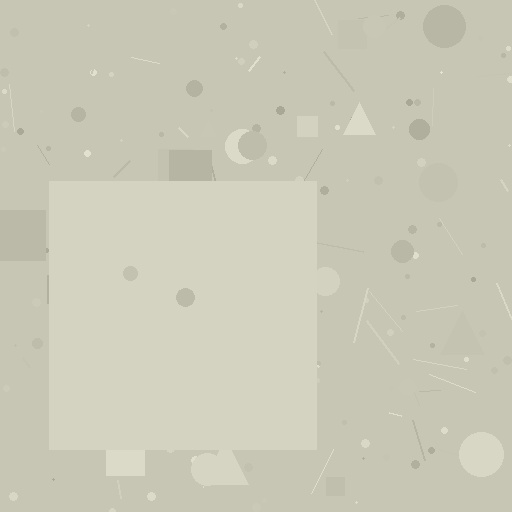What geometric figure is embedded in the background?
A square is embedded in the background.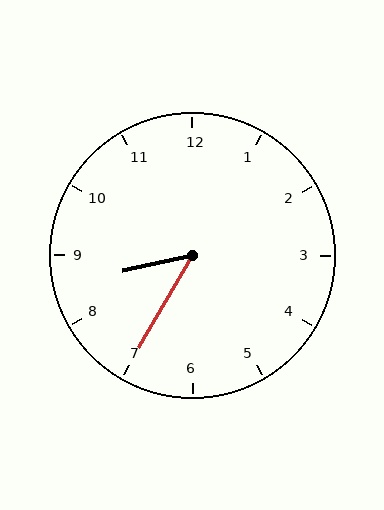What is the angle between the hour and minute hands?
Approximately 48 degrees.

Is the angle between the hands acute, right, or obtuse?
It is acute.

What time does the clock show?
8:35.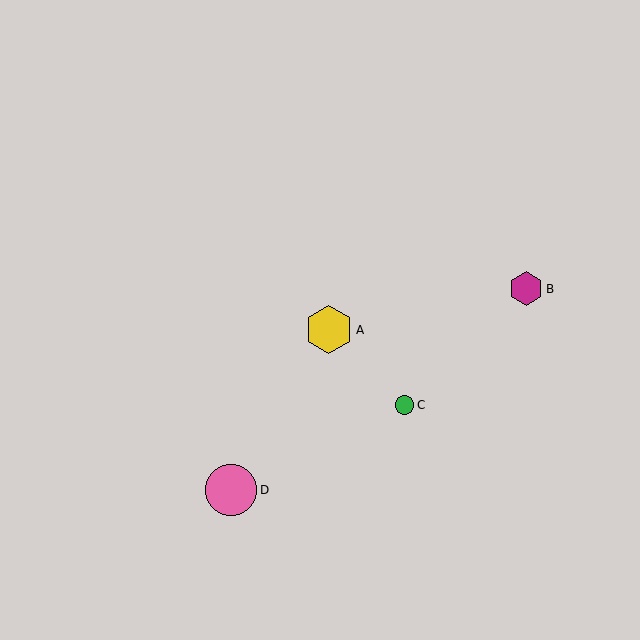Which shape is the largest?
The pink circle (labeled D) is the largest.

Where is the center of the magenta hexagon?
The center of the magenta hexagon is at (526, 289).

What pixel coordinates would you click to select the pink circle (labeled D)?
Click at (231, 490) to select the pink circle D.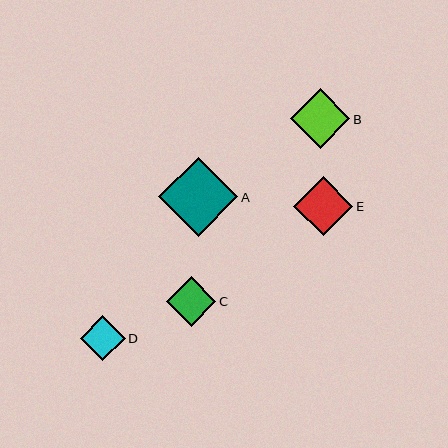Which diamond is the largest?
Diamond A is the largest with a size of approximately 79 pixels.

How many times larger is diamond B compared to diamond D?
Diamond B is approximately 1.3 times the size of diamond D.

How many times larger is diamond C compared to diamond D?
Diamond C is approximately 1.1 times the size of diamond D.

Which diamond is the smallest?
Diamond D is the smallest with a size of approximately 45 pixels.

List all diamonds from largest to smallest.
From largest to smallest: A, B, E, C, D.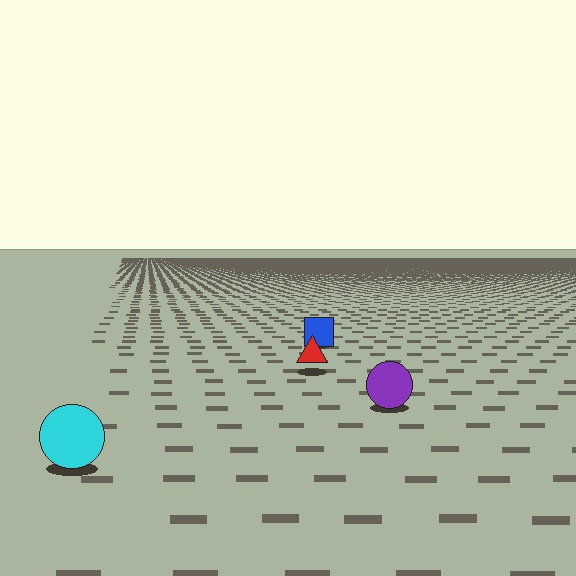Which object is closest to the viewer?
The cyan circle is closest. The texture marks near it are larger and more spread out.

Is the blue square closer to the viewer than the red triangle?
No. The red triangle is closer — you can tell from the texture gradient: the ground texture is coarser near it.